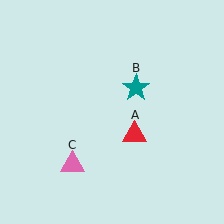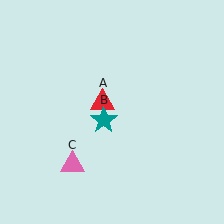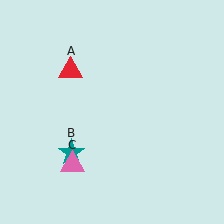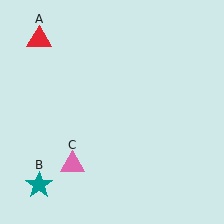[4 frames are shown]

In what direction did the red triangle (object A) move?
The red triangle (object A) moved up and to the left.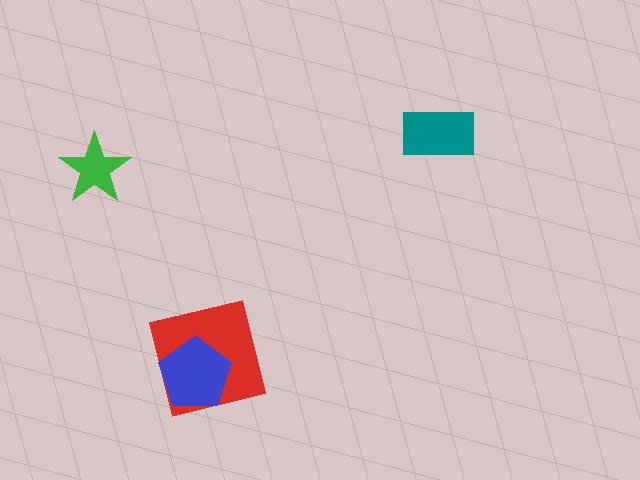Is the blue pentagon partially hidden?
No, no other shape covers it.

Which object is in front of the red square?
The blue pentagon is in front of the red square.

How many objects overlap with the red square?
1 object overlaps with the red square.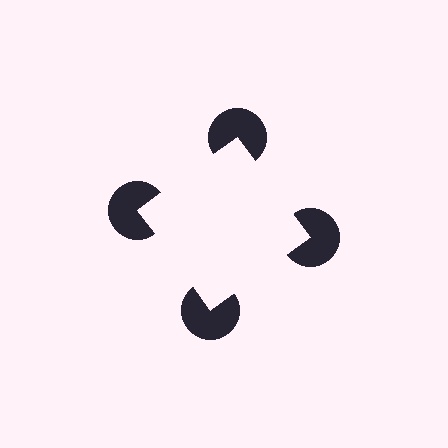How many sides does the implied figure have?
4 sides.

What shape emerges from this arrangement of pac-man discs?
An illusory square — its edges are inferred from the aligned wedge cuts in the pac-man discs, not physically drawn.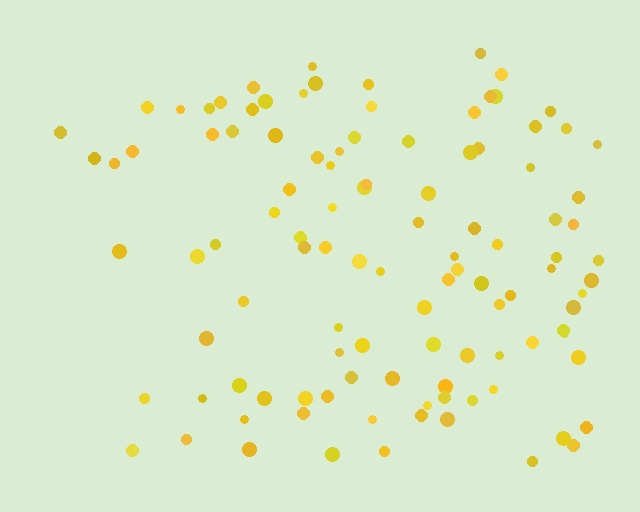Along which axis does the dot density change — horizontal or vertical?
Horizontal.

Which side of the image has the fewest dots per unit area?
The left.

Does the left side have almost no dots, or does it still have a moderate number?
Still a moderate number, just noticeably fewer than the right.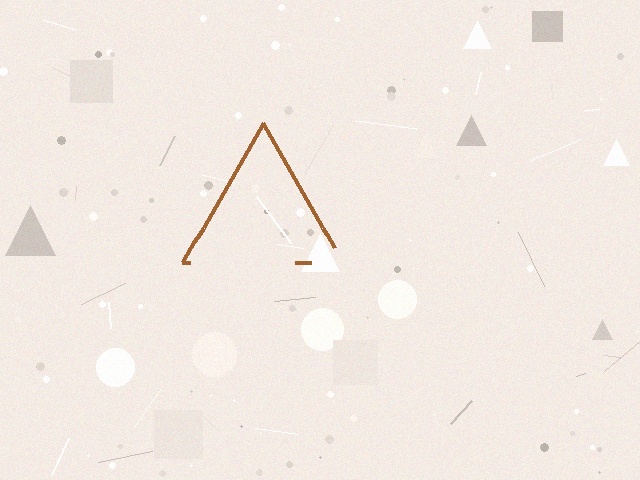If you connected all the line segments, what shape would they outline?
They would outline a triangle.